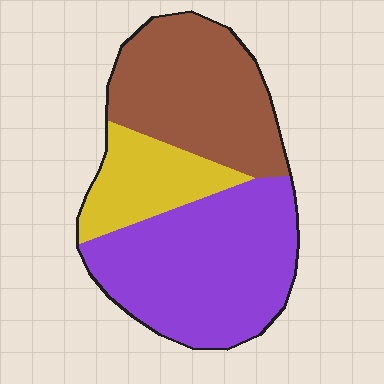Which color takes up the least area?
Yellow, at roughly 20%.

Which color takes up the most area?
Purple, at roughly 45%.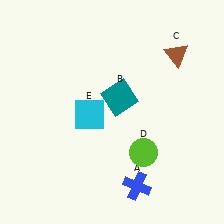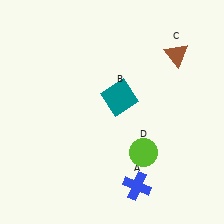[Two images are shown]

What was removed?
The cyan square (E) was removed in Image 2.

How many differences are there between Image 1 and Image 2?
There is 1 difference between the two images.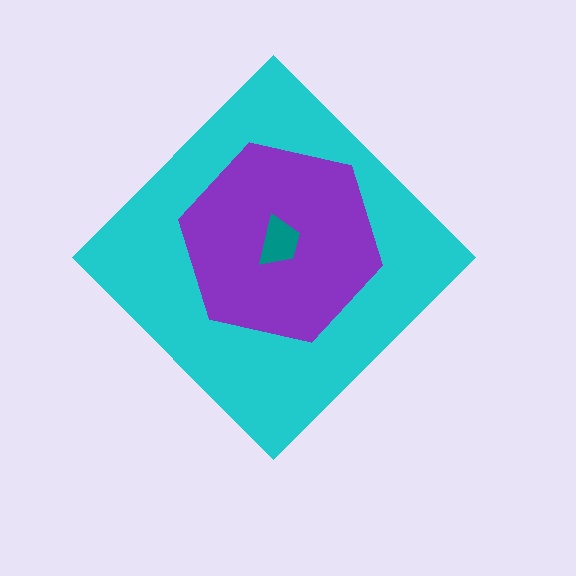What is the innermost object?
The teal trapezoid.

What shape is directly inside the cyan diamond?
The purple hexagon.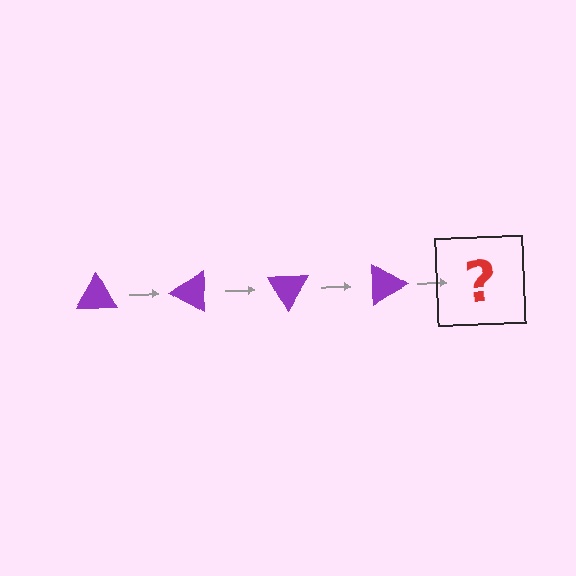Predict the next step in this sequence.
The next step is a purple triangle rotated 120 degrees.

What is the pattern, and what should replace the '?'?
The pattern is that the triangle rotates 30 degrees each step. The '?' should be a purple triangle rotated 120 degrees.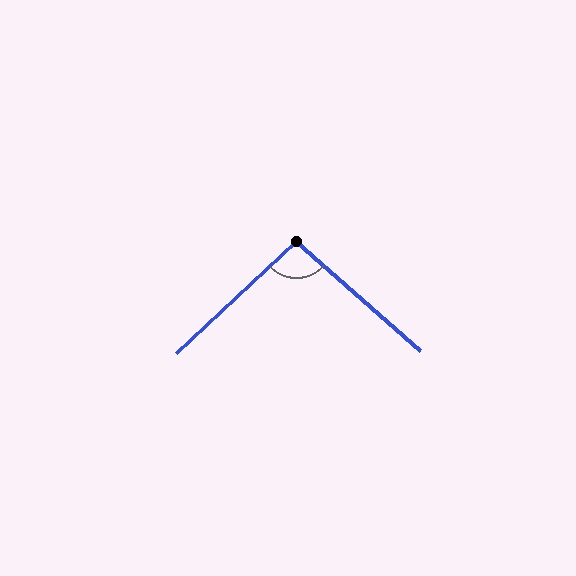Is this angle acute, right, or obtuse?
It is obtuse.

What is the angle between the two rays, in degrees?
Approximately 96 degrees.